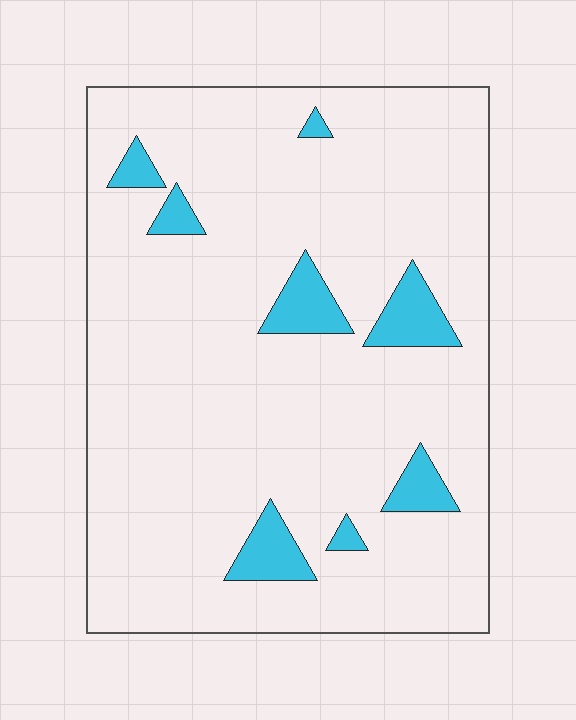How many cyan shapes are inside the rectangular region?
8.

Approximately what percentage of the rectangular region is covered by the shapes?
Approximately 10%.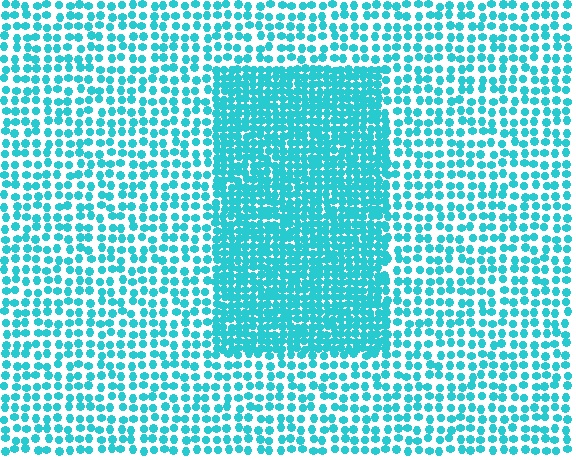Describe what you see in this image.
The image contains small cyan elements arranged at two different densities. A rectangle-shaped region is visible where the elements are more densely packed than the surrounding area.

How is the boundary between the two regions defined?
The boundary is defined by a change in element density (approximately 2.1x ratio). All elements are the same color, size, and shape.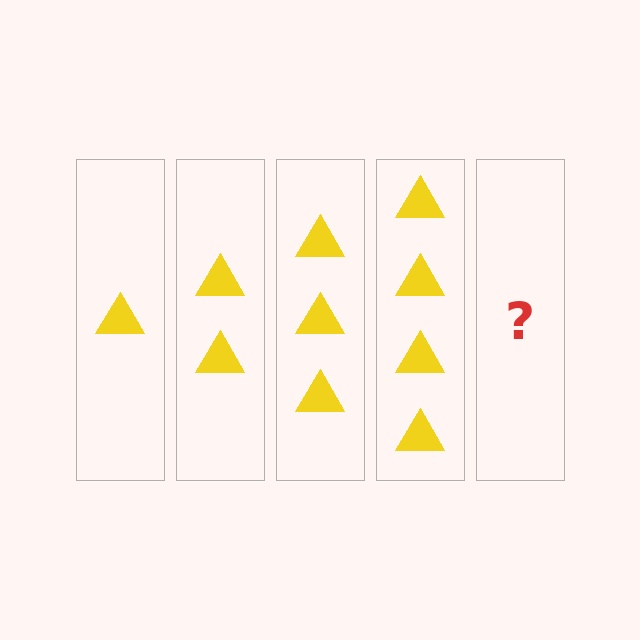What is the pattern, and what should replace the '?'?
The pattern is that each step adds one more triangle. The '?' should be 5 triangles.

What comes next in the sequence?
The next element should be 5 triangles.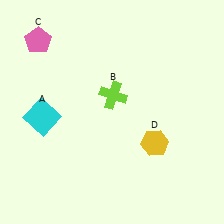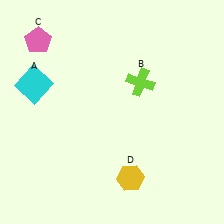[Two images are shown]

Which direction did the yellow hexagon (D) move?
The yellow hexagon (D) moved down.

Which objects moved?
The objects that moved are: the cyan square (A), the lime cross (B), the yellow hexagon (D).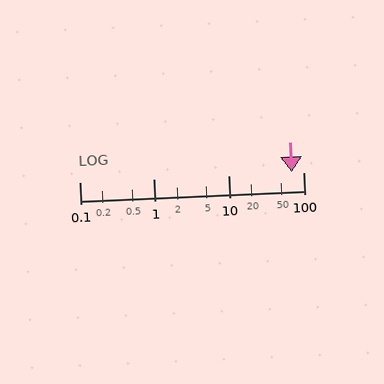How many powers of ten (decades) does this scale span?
The scale spans 3 decades, from 0.1 to 100.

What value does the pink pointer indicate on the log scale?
The pointer indicates approximately 70.